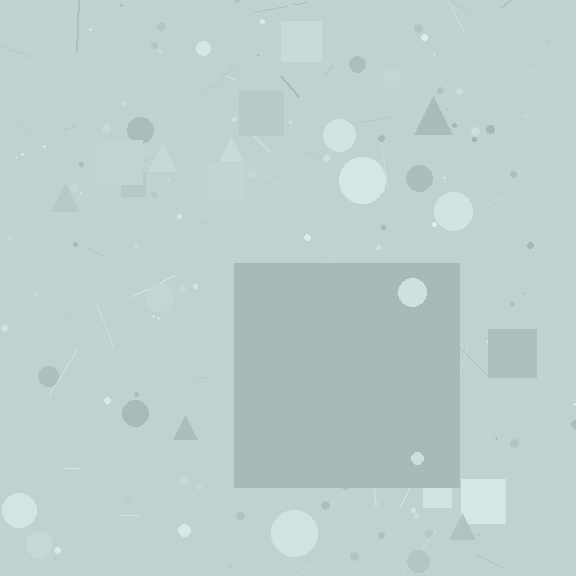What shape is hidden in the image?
A square is hidden in the image.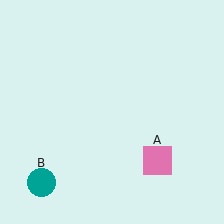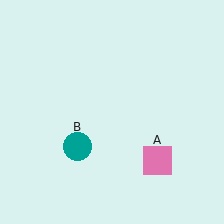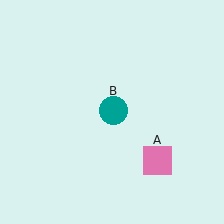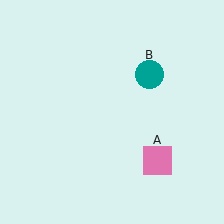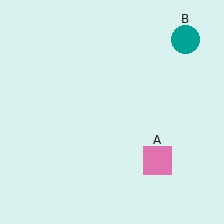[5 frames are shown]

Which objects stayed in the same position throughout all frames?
Pink square (object A) remained stationary.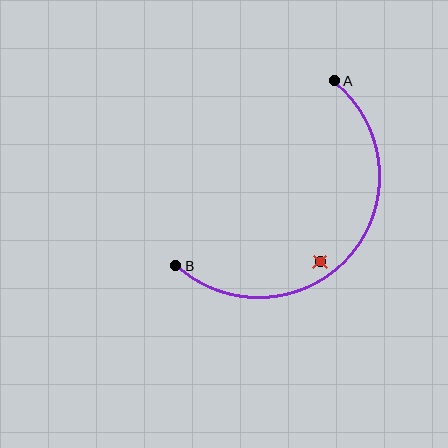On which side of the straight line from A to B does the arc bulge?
The arc bulges below and to the right of the straight line connecting A and B.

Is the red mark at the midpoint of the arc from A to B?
No — the red mark does not lie on the arc at all. It sits slightly inside the curve.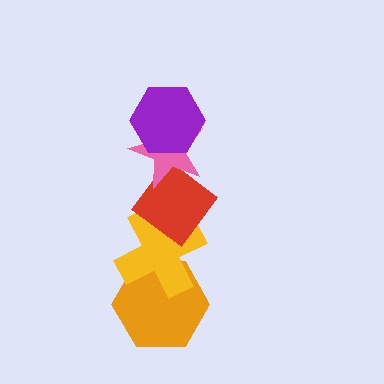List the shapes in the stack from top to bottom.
From top to bottom: the purple hexagon, the pink star, the red diamond, the yellow cross, the orange hexagon.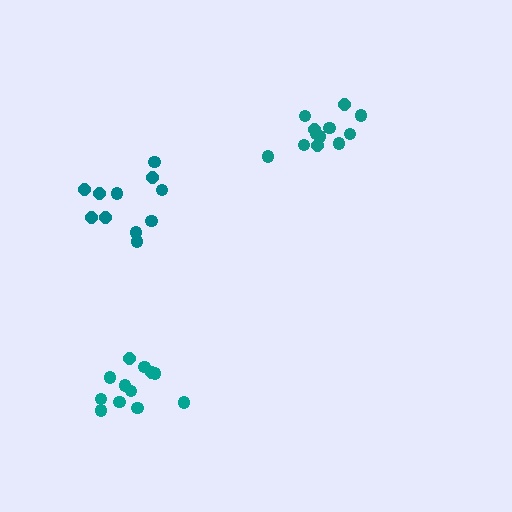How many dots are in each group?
Group 1: 11 dots, Group 2: 12 dots, Group 3: 12 dots (35 total).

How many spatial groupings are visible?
There are 3 spatial groupings.